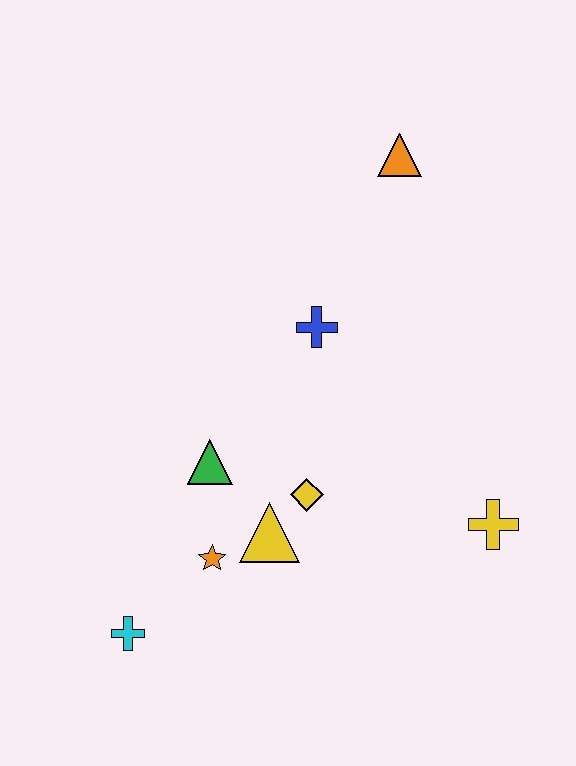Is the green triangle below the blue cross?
Yes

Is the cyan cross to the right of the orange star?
No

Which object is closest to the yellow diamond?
The yellow triangle is closest to the yellow diamond.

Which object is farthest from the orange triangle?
The cyan cross is farthest from the orange triangle.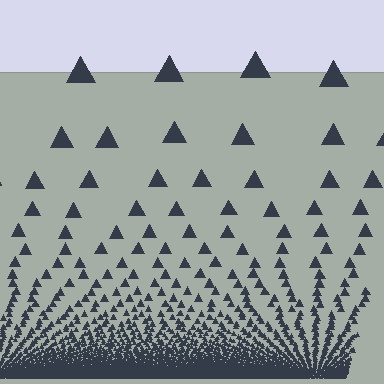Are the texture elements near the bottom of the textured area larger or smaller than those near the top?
Smaller. The gradient is inverted — elements near the bottom are smaller and denser.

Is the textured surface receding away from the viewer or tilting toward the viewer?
The surface appears to tilt toward the viewer. Texture elements get larger and sparser toward the top.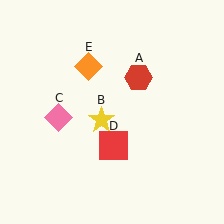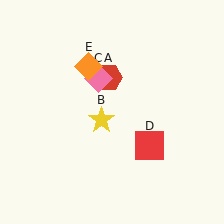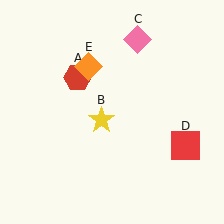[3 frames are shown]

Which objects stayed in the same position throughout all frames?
Yellow star (object B) and orange diamond (object E) remained stationary.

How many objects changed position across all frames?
3 objects changed position: red hexagon (object A), pink diamond (object C), red square (object D).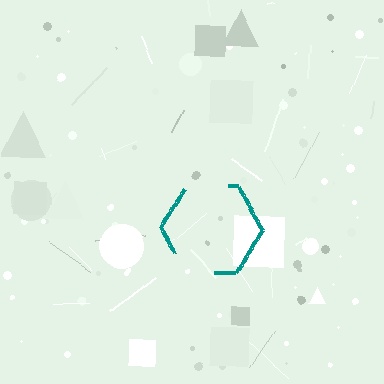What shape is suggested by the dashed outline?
The dashed outline suggests a hexagon.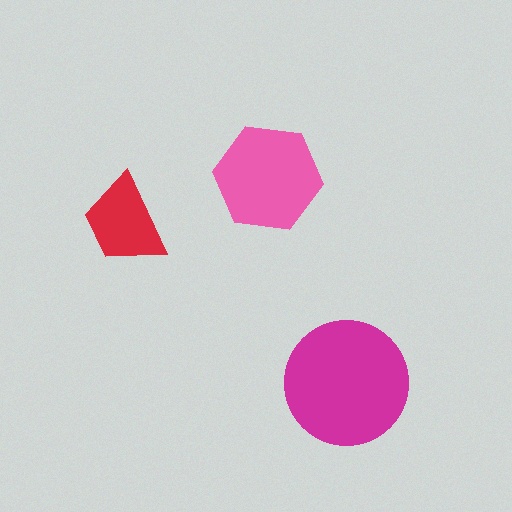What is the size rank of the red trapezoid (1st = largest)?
3rd.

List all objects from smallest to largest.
The red trapezoid, the pink hexagon, the magenta circle.